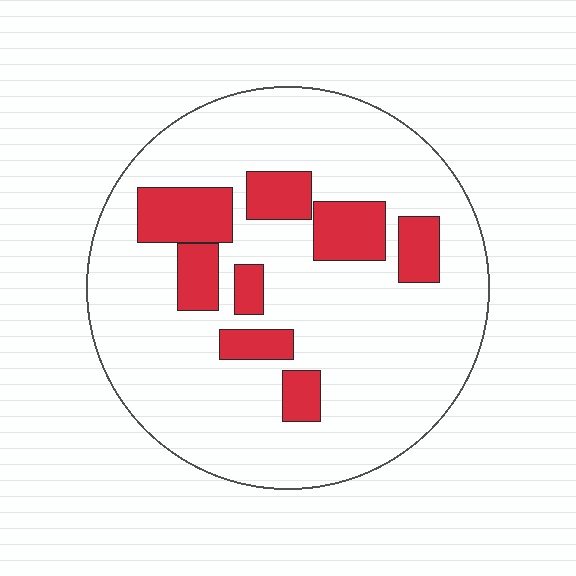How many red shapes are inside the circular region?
8.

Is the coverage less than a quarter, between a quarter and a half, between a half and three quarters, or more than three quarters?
Less than a quarter.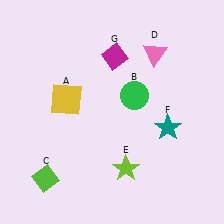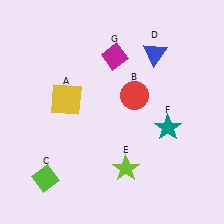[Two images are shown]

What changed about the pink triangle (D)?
In Image 1, D is pink. In Image 2, it changed to blue.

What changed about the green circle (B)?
In Image 1, B is green. In Image 2, it changed to red.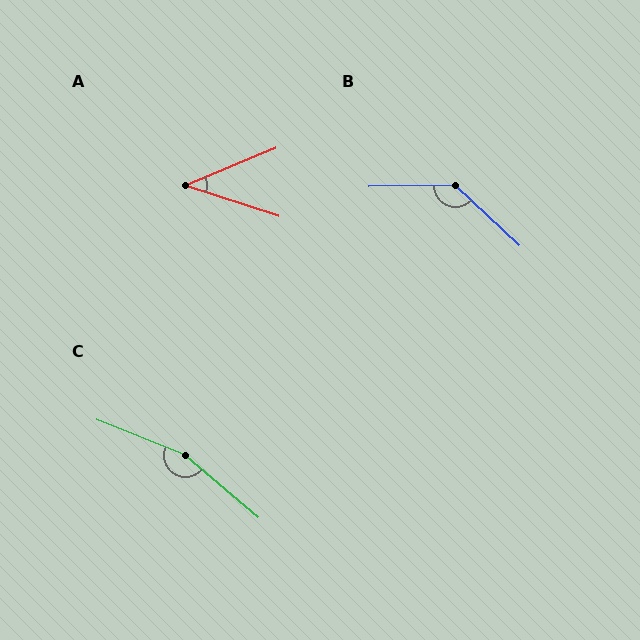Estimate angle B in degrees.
Approximately 136 degrees.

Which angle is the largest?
C, at approximately 162 degrees.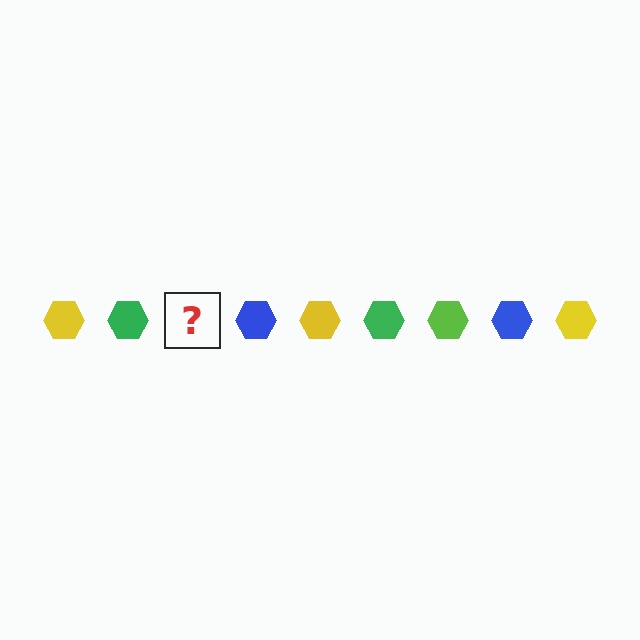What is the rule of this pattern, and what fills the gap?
The rule is that the pattern cycles through yellow, green, lime, blue hexagons. The gap should be filled with a lime hexagon.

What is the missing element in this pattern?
The missing element is a lime hexagon.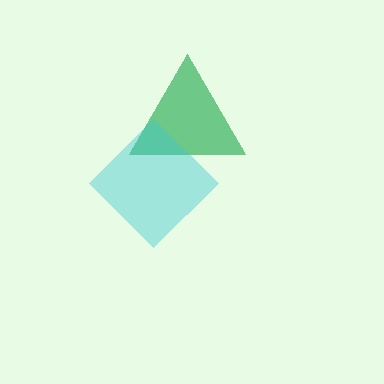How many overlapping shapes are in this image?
There are 2 overlapping shapes in the image.